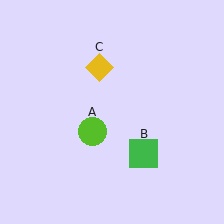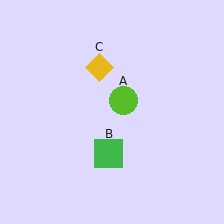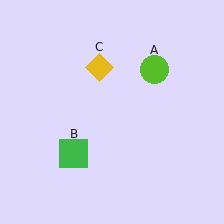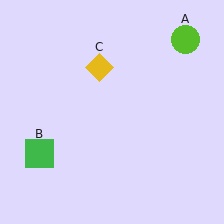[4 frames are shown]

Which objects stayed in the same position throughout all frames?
Yellow diamond (object C) remained stationary.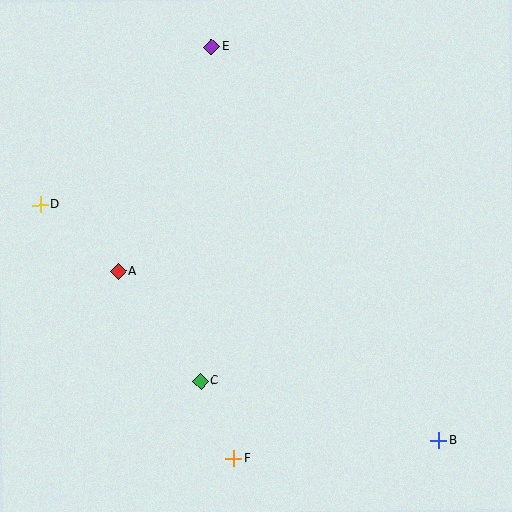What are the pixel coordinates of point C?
Point C is at (201, 381).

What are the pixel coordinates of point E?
Point E is at (212, 47).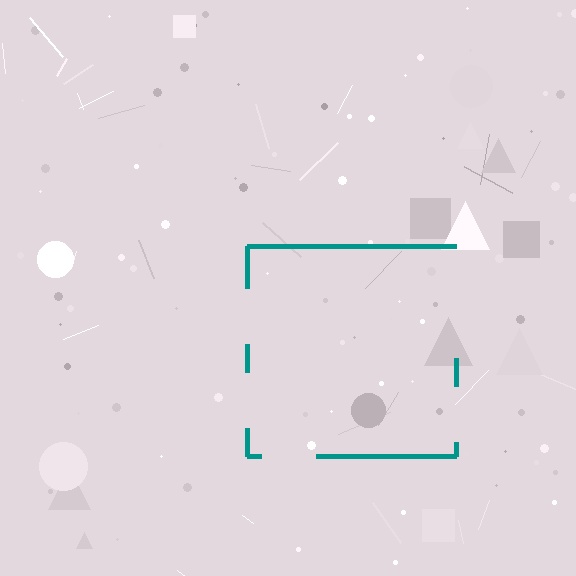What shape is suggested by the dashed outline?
The dashed outline suggests a square.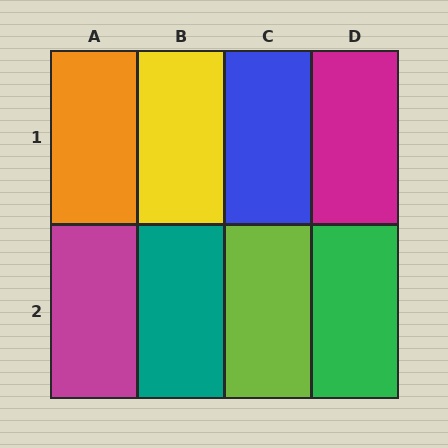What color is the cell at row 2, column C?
Lime.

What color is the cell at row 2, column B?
Teal.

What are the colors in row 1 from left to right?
Orange, yellow, blue, magenta.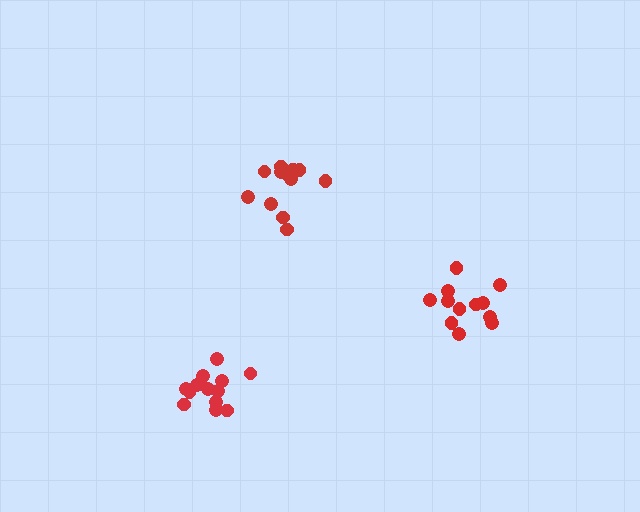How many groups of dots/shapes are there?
There are 3 groups.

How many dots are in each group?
Group 1: 12 dots, Group 2: 12 dots, Group 3: 14 dots (38 total).